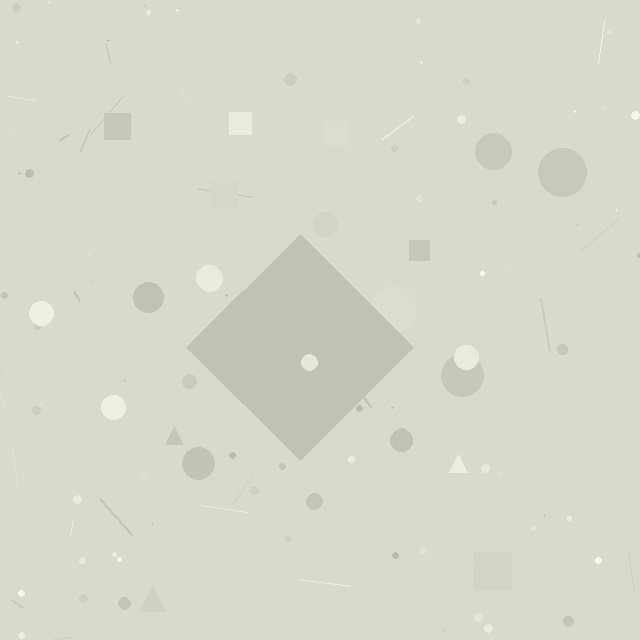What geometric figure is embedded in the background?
A diamond is embedded in the background.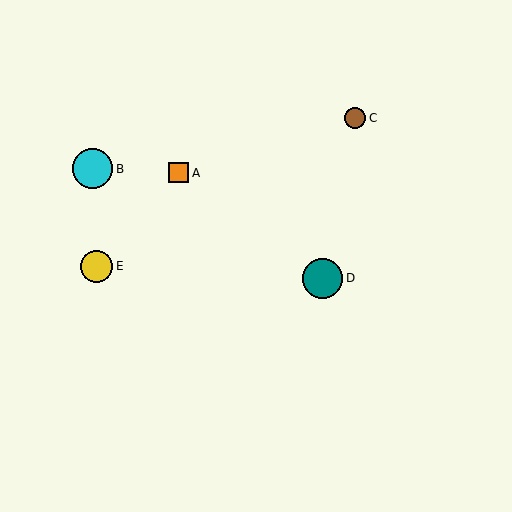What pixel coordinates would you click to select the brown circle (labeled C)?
Click at (355, 118) to select the brown circle C.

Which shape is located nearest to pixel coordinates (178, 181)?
The orange square (labeled A) at (179, 173) is nearest to that location.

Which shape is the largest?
The cyan circle (labeled B) is the largest.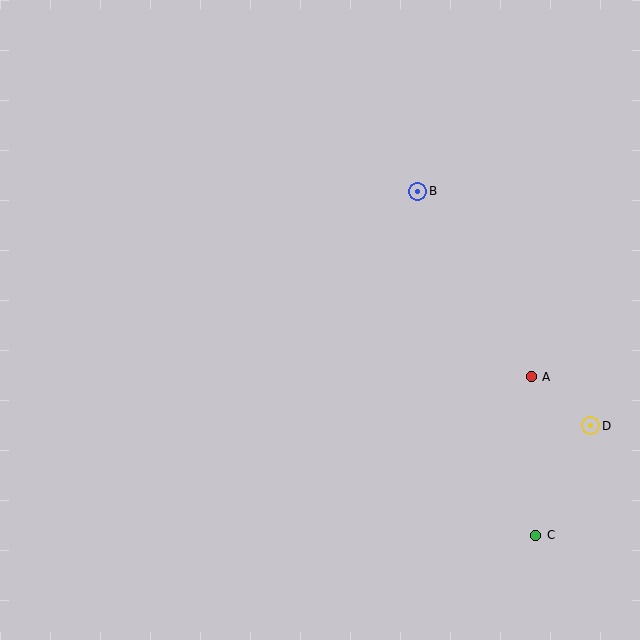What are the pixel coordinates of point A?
Point A is at (531, 377).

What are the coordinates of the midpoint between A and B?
The midpoint between A and B is at (475, 284).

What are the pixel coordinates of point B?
Point B is at (418, 191).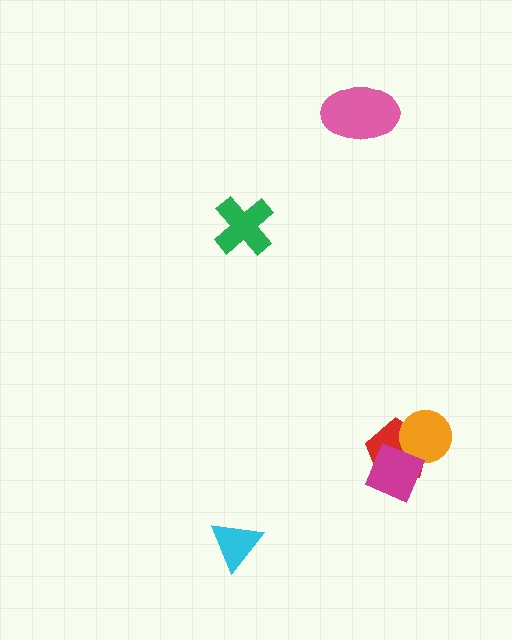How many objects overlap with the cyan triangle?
0 objects overlap with the cyan triangle.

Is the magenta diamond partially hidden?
No, no other shape covers it.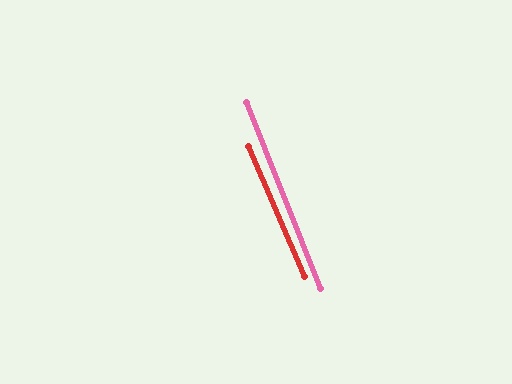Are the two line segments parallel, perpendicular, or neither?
Parallel — their directions differ by only 1.7°.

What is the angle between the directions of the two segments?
Approximately 2 degrees.